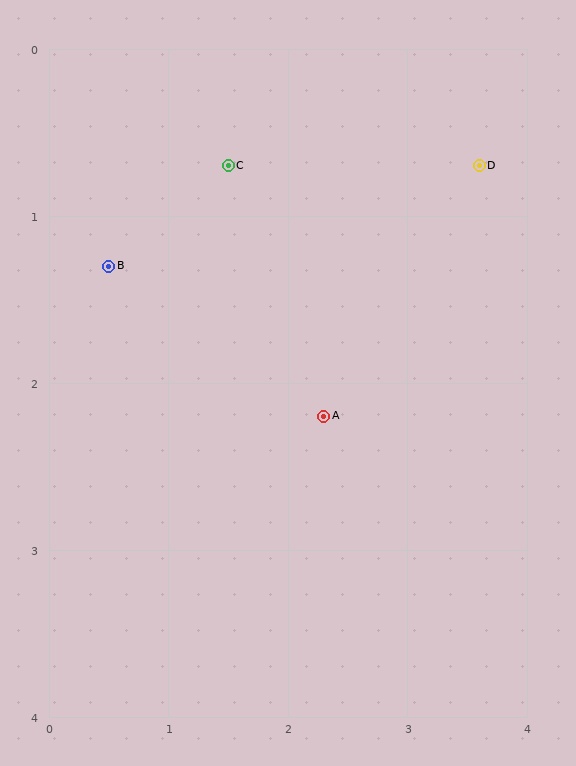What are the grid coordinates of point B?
Point B is at approximately (0.5, 1.3).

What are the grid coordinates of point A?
Point A is at approximately (2.3, 2.2).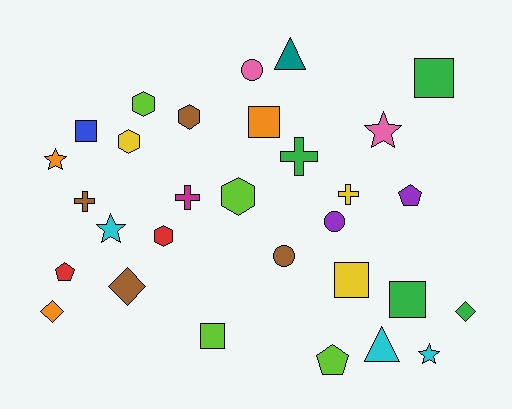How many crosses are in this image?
There are 4 crosses.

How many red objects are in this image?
There are 2 red objects.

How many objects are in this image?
There are 30 objects.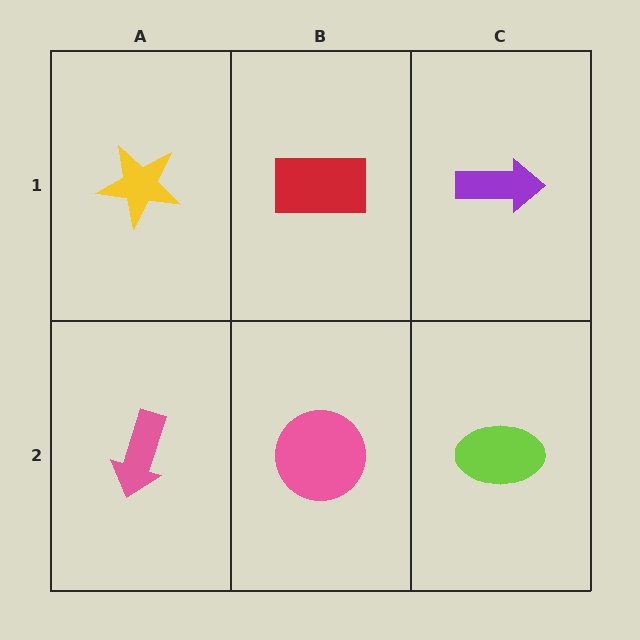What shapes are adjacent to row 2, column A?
A yellow star (row 1, column A), a pink circle (row 2, column B).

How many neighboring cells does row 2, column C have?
2.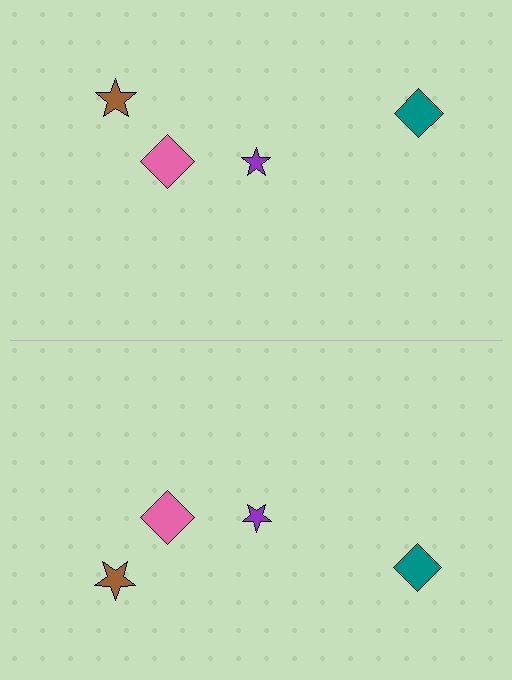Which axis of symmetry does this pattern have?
The pattern has a horizontal axis of symmetry running through the center of the image.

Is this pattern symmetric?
Yes, this pattern has bilateral (reflection) symmetry.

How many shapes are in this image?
There are 8 shapes in this image.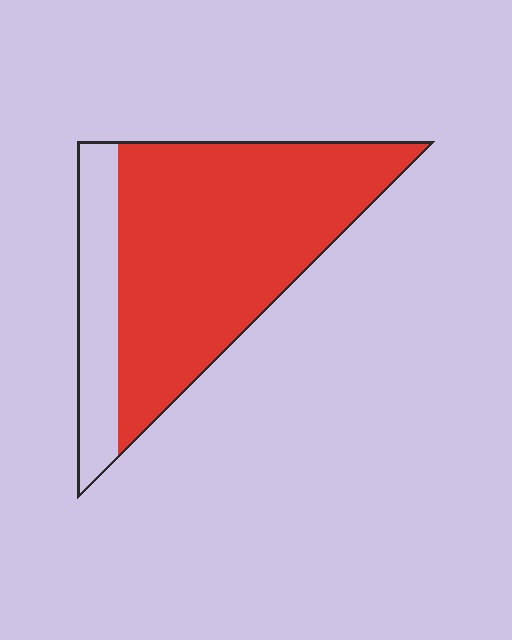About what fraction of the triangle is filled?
About four fifths (4/5).